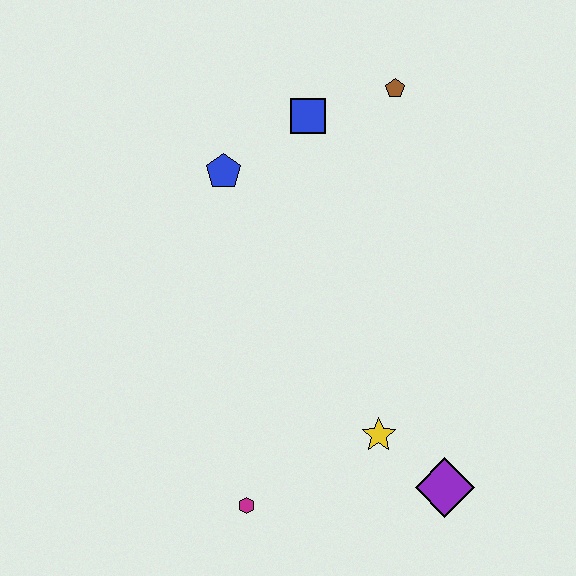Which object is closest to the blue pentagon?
The blue square is closest to the blue pentagon.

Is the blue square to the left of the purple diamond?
Yes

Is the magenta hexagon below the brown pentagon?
Yes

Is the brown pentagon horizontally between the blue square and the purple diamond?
Yes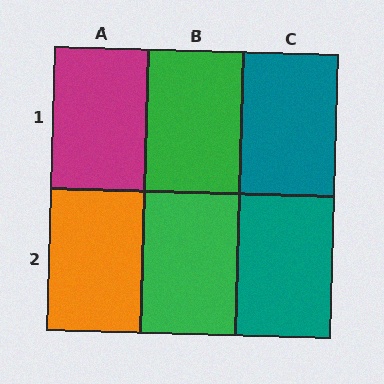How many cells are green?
2 cells are green.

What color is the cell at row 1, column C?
Teal.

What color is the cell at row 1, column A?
Magenta.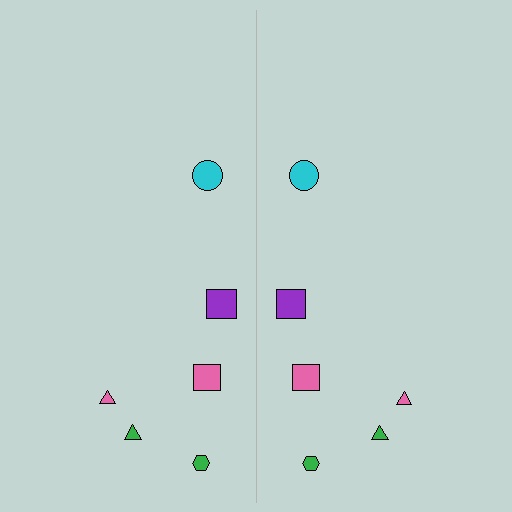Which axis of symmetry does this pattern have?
The pattern has a vertical axis of symmetry running through the center of the image.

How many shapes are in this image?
There are 12 shapes in this image.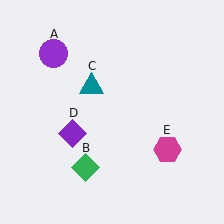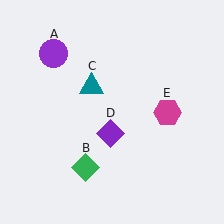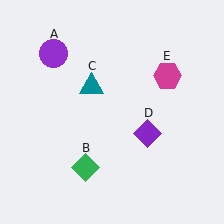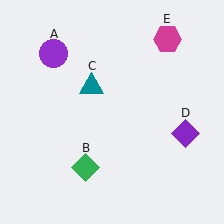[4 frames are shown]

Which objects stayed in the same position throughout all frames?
Purple circle (object A) and green diamond (object B) and teal triangle (object C) remained stationary.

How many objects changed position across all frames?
2 objects changed position: purple diamond (object D), magenta hexagon (object E).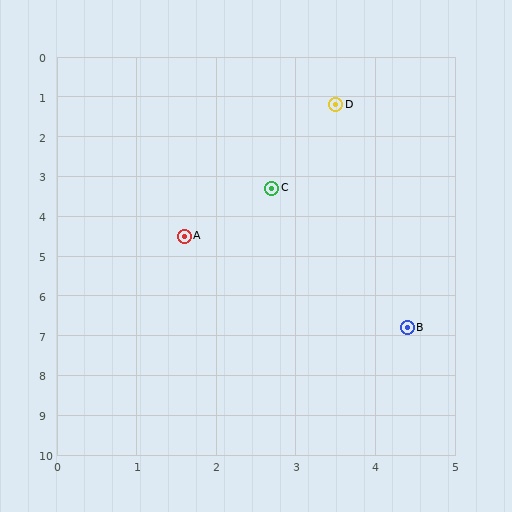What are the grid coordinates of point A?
Point A is at approximately (1.6, 4.5).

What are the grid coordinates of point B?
Point B is at approximately (4.4, 6.8).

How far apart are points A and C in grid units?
Points A and C are about 1.6 grid units apart.